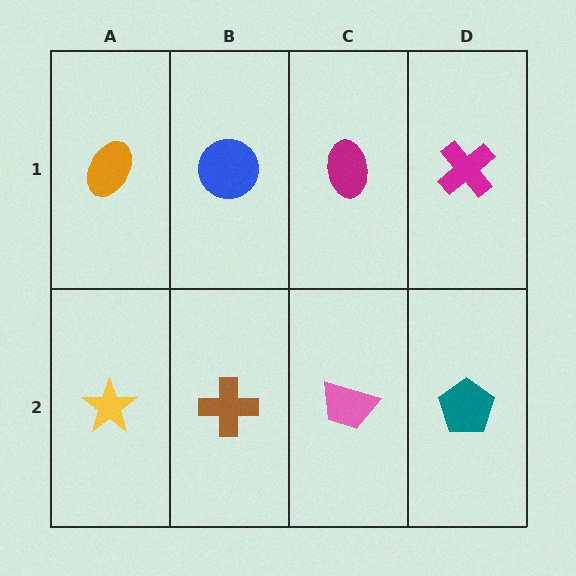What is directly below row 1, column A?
A yellow star.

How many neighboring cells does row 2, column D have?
2.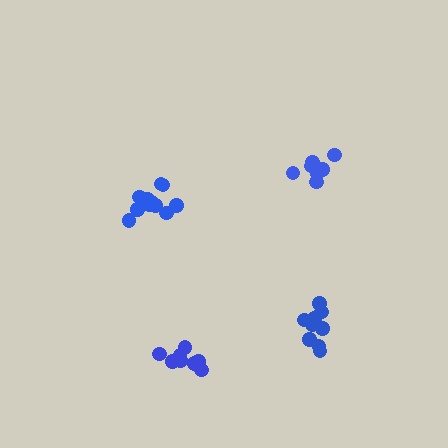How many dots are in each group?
Group 1: 11 dots, Group 2: 9 dots, Group 3: 7 dots, Group 4: 8 dots (35 total).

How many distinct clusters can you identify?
There are 4 distinct clusters.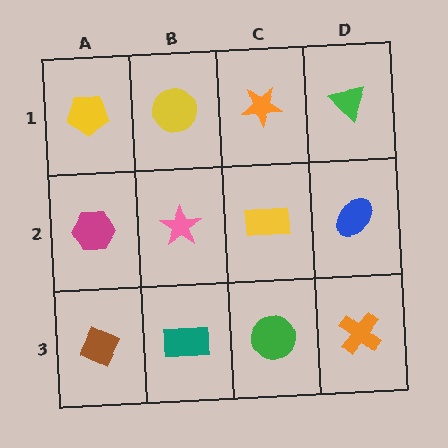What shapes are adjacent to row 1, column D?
A blue ellipse (row 2, column D), an orange star (row 1, column C).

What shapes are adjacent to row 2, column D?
A green triangle (row 1, column D), an orange cross (row 3, column D), a yellow rectangle (row 2, column C).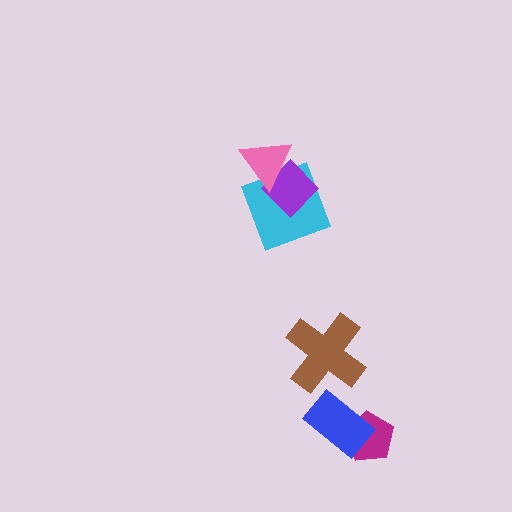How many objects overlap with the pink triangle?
2 objects overlap with the pink triangle.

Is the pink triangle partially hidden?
No, no other shape covers it.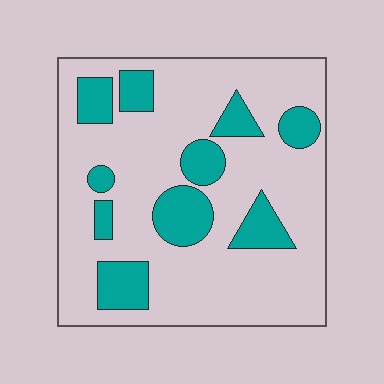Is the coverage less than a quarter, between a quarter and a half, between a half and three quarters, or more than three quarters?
Less than a quarter.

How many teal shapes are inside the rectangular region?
10.